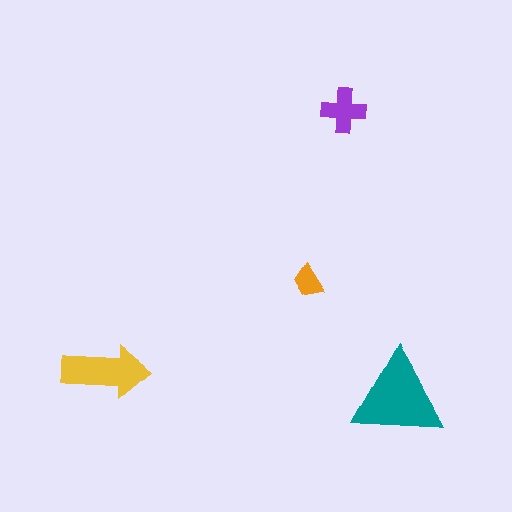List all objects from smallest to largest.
The orange trapezoid, the purple cross, the yellow arrow, the teal triangle.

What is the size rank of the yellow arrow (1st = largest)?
2nd.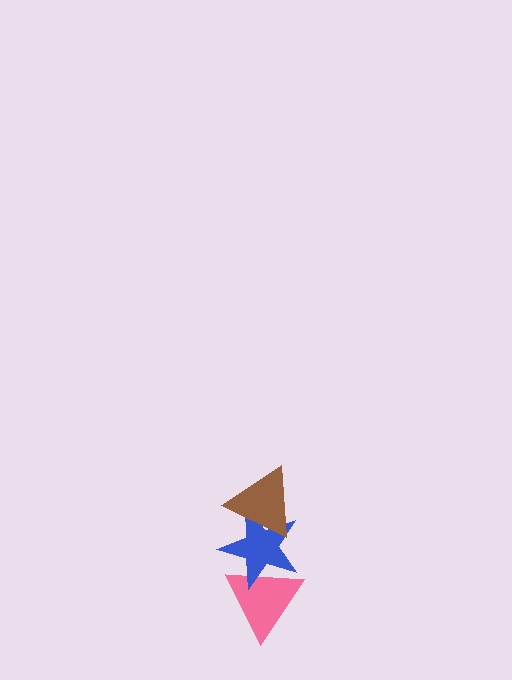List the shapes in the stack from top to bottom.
From top to bottom: the brown triangle, the blue star, the pink triangle.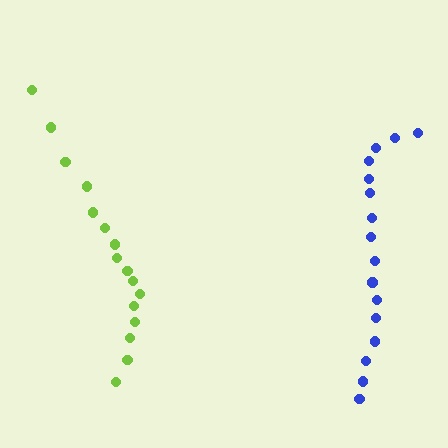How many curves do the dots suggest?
There are 2 distinct paths.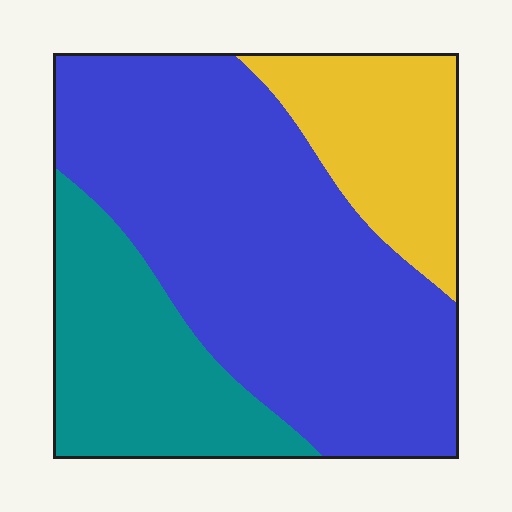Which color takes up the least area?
Yellow, at roughly 20%.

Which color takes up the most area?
Blue, at roughly 60%.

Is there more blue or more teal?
Blue.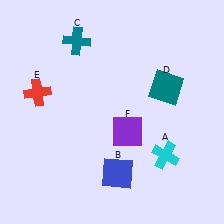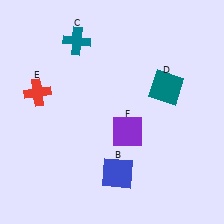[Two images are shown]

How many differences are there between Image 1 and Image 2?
There is 1 difference between the two images.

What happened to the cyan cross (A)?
The cyan cross (A) was removed in Image 2. It was in the bottom-right area of Image 1.